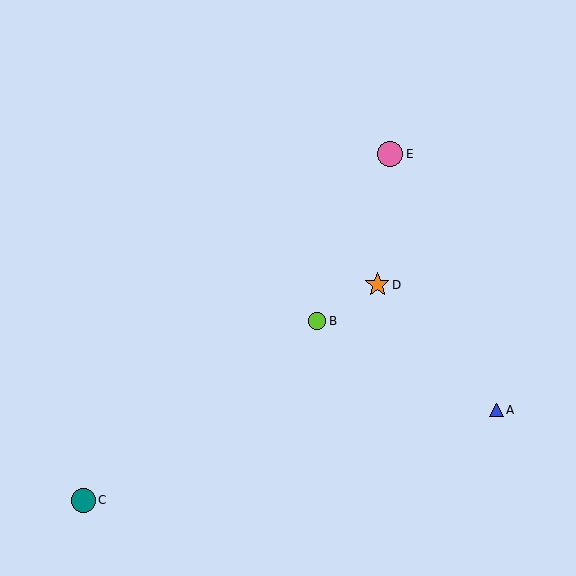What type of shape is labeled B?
Shape B is a lime circle.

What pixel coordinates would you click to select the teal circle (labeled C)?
Click at (83, 500) to select the teal circle C.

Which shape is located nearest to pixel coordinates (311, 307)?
The lime circle (labeled B) at (317, 321) is nearest to that location.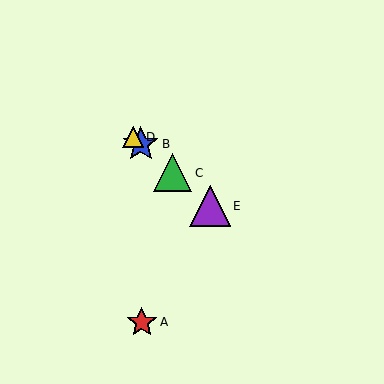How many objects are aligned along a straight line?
4 objects (B, C, D, E) are aligned along a straight line.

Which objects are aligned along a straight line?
Objects B, C, D, E are aligned along a straight line.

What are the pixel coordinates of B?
Object B is at (141, 144).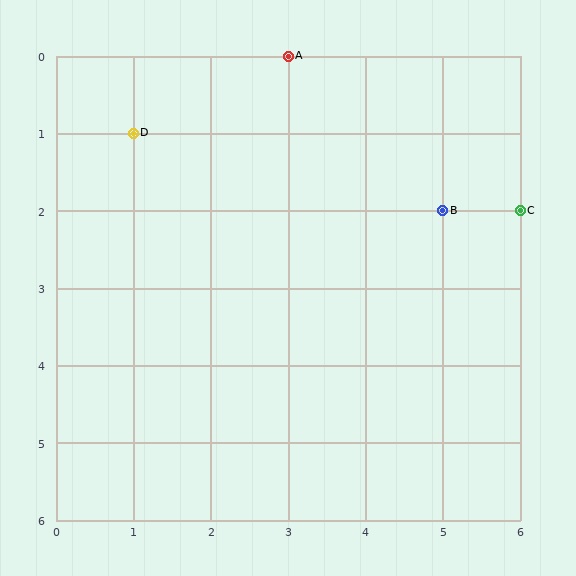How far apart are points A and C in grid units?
Points A and C are 3 columns and 2 rows apart (about 3.6 grid units diagonally).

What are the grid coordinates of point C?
Point C is at grid coordinates (6, 2).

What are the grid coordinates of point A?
Point A is at grid coordinates (3, 0).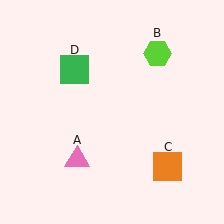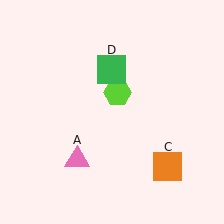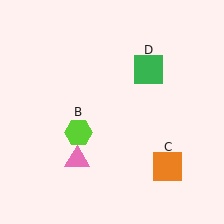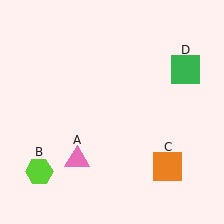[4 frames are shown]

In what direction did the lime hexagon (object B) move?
The lime hexagon (object B) moved down and to the left.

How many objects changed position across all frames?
2 objects changed position: lime hexagon (object B), green square (object D).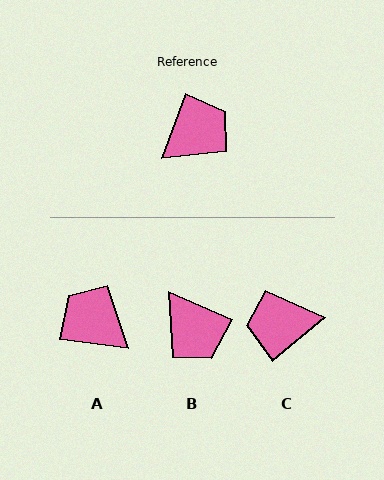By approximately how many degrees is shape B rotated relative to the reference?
Approximately 93 degrees clockwise.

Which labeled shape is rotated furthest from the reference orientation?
C, about 150 degrees away.